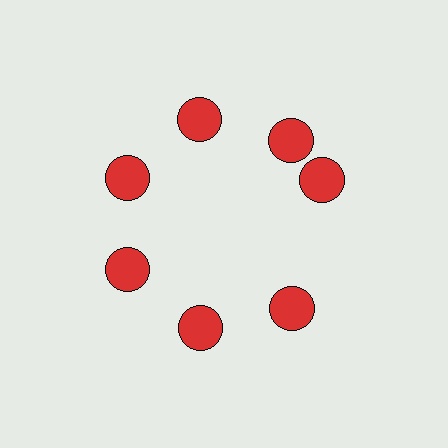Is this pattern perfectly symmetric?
No. The 7 red circles are arranged in a ring, but one element near the 3 o'clock position is rotated out of alignment along the ring, breaking the 7-fold rotational symmetry.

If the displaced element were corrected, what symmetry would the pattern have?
It would have 7-fold rotational symmetry — the pattern would map onto itself every 51 degrees.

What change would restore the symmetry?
The symmetry would be restored by rotating it back into even spacing with its neighbors so that all 7 circles sit at equal angles and equal distance from the center.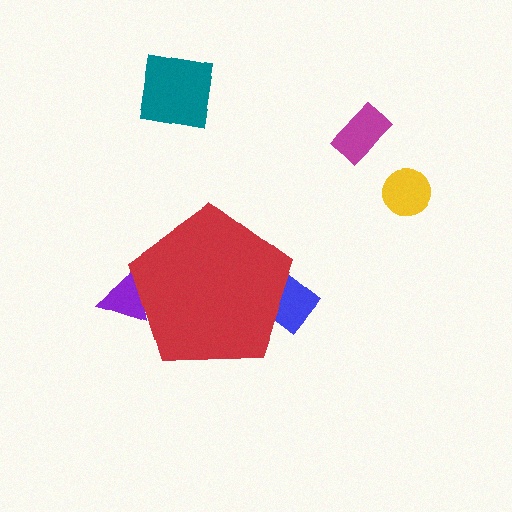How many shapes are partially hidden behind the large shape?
2 shapes are partially hidden.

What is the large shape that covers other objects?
A red pentagon.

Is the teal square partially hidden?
No, the teal square is fully visible.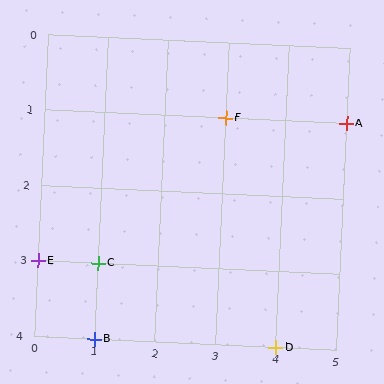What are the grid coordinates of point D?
Point D is at grid coordinates (4, 4).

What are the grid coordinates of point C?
Point C is at grid coordinates (1, 3).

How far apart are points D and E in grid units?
Points D and E are 4 columns and 1 row apart (about 4.1 grid units diagonally).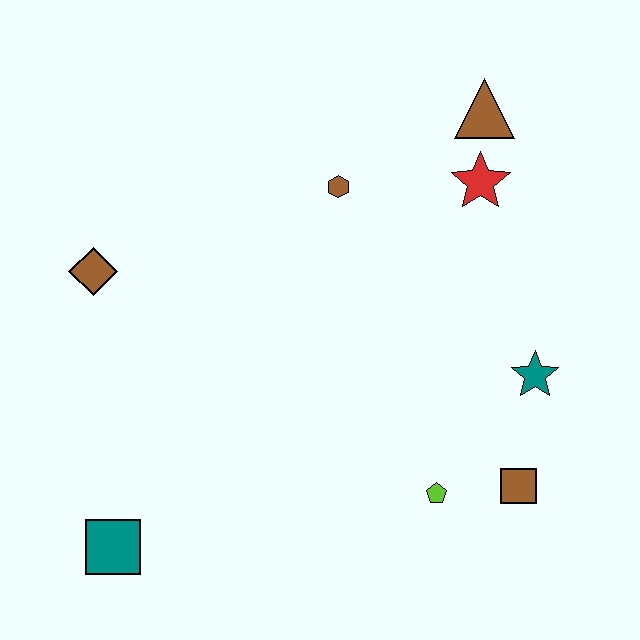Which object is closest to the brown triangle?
The red star is closest to the brown triangle.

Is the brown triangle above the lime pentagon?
Yes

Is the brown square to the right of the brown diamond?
Yes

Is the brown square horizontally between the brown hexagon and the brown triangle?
No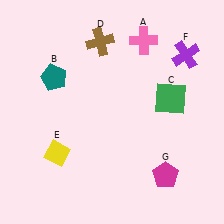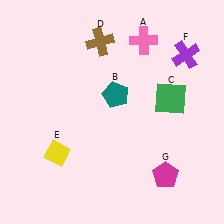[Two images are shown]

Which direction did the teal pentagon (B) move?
The teal pentagon (B) moved right.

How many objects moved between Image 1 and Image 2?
1 object moved between the two images.